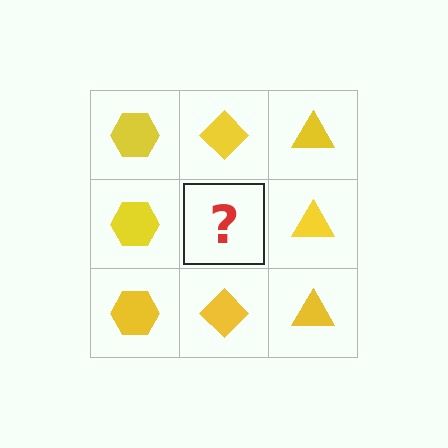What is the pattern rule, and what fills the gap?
The rule is that each column has a consistent shape. The gap should be filled with a yellow diamond.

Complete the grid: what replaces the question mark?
The question mark should be replaced with a yellow diamond.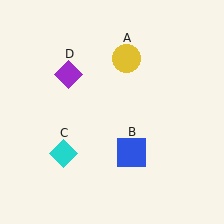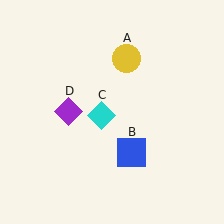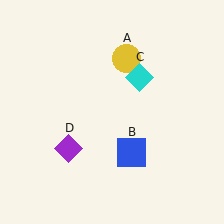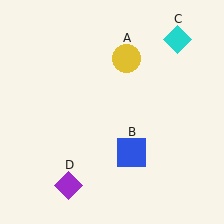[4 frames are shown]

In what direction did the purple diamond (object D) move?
The purple diamond (object D) moved down.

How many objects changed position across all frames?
2 objects changed position: cyan diamond (object C), purple diamond (object D).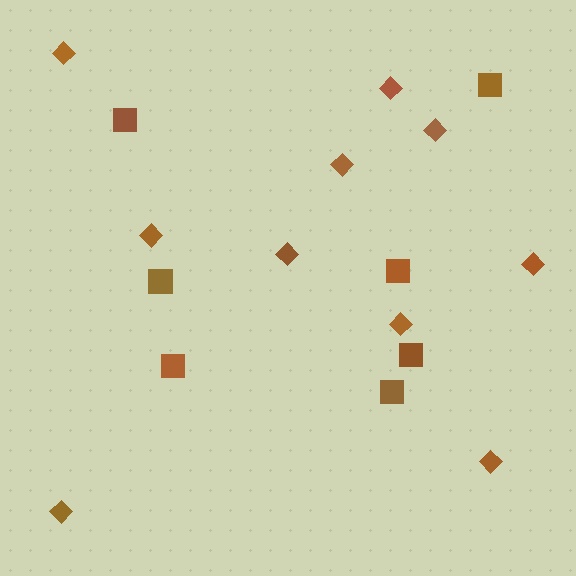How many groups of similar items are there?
There are 2 groups: one group of squares (7) and one group of diamonds (10).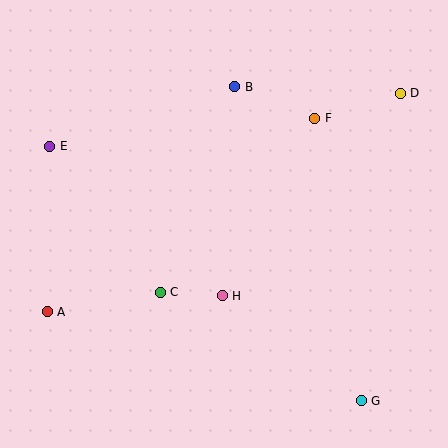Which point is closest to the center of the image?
Point H at (222, 296) is closest to the center.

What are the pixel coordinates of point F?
Point F is at (315, 118).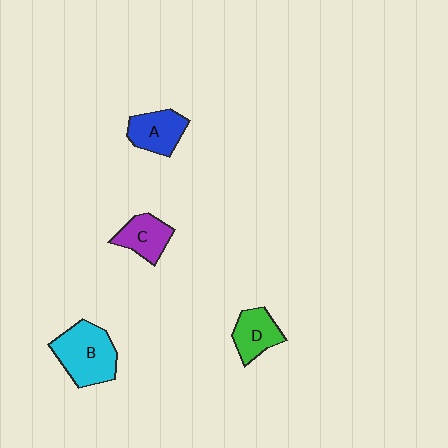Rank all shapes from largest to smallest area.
From largest to smallest: B (cyan), A (blue), D (green), C (purple).